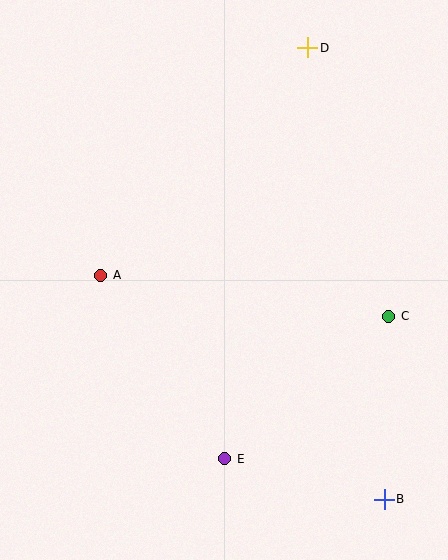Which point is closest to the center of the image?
Point A at (101, 275) is closest to the center.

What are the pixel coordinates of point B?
Point B is at (384, 499).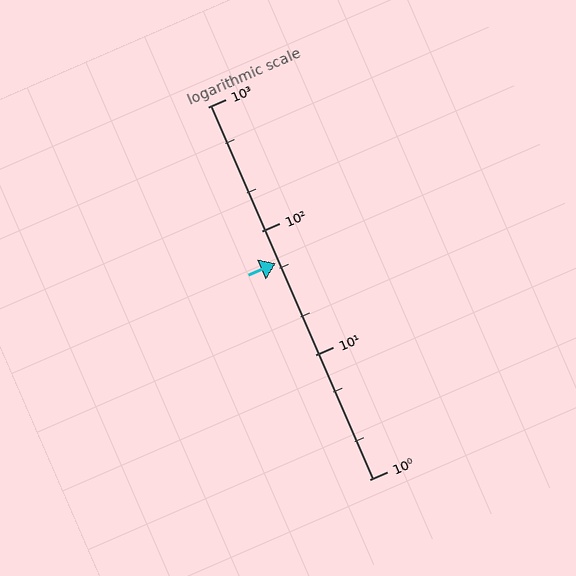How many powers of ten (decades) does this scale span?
The scale spans 3 decades, from 1 to 1000.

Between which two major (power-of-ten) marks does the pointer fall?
The pointer is between 10 and 100.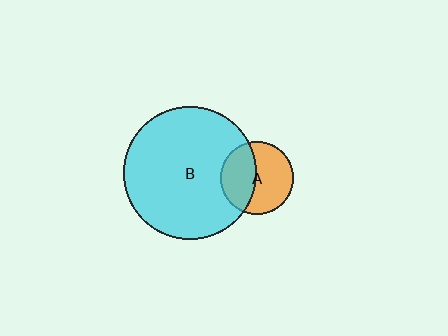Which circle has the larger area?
Circle B (cyan).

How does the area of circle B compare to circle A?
Approximately 3.3 times.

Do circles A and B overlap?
Yes.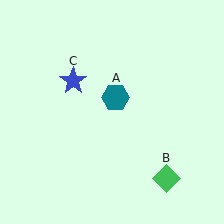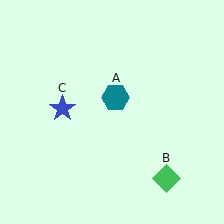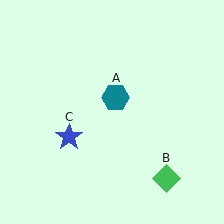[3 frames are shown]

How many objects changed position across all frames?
1 object changed position: blue star (object C).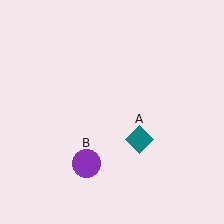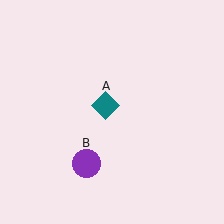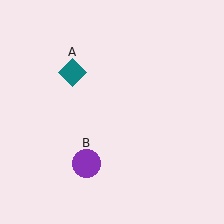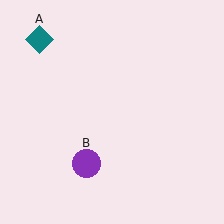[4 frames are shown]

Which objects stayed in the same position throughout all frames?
Purple circle (object B) remained stationary.